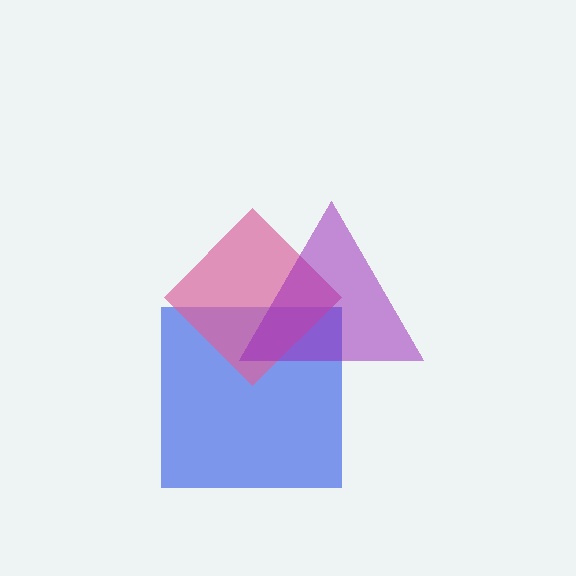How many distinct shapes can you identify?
There are 3 distinct shapes: a blue square, a pink diamond, a purple triangle.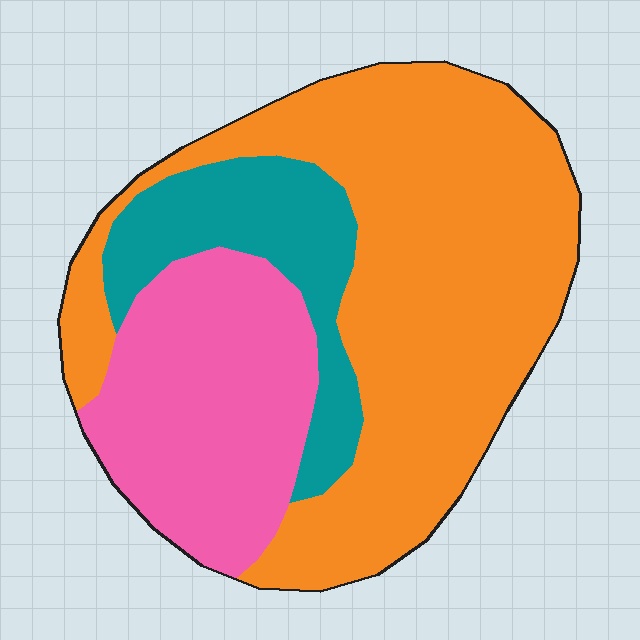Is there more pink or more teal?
Pink.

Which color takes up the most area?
Orange, at roughly 55%.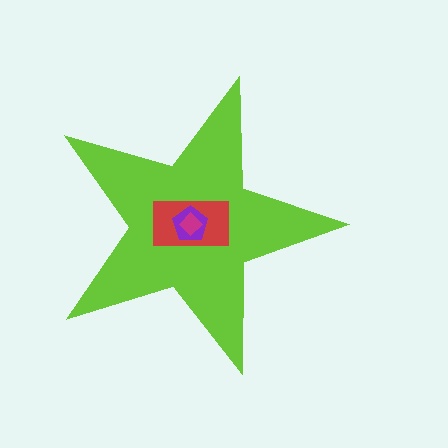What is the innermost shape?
The magenta diamond.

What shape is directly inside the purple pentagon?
The magenta diamond.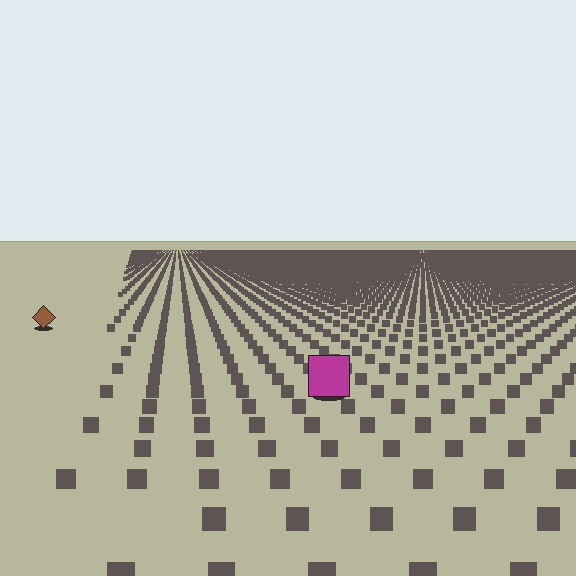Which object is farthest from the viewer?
The brown diamond is farthest from the viewer. It appears smaller and the ground texture around it is denser.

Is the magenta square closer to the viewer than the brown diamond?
Yes. The magenta square is closer — you can tell from the texture gradient: the ground texture is coarser near it.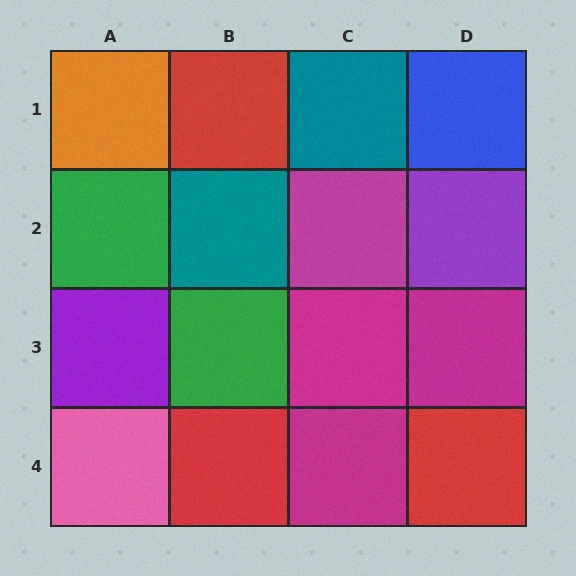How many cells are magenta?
4 cells are magenta.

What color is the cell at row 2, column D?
Purple.